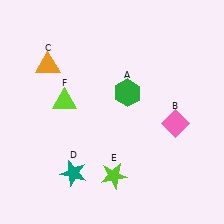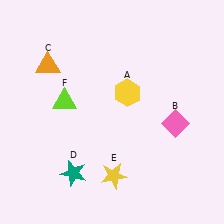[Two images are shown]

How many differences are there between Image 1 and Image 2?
There are 2 differences between the two images.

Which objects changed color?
A changed from green to yellow. E changed from lime to yellow.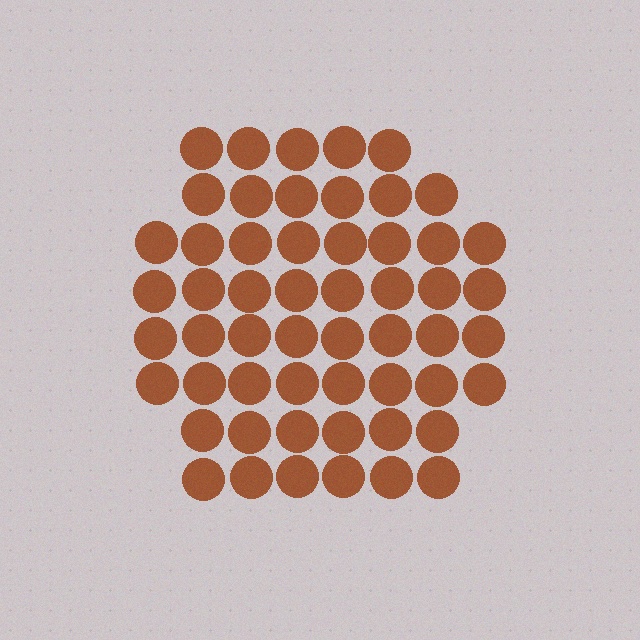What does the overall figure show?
The overall figure shows a hexagon.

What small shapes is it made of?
It is made of small circles.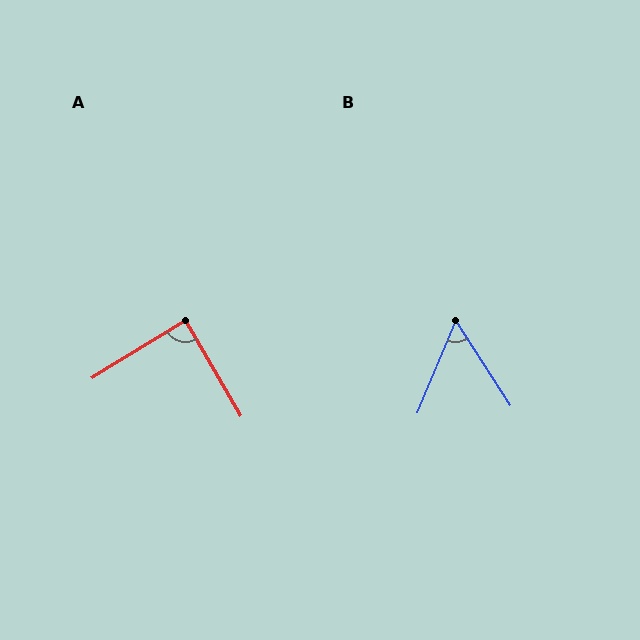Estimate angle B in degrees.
Approximately 55 degrees.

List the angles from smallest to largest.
B (55°), A (89°).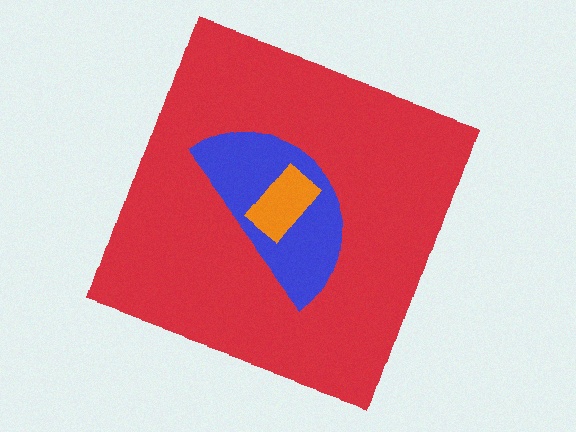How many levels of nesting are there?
3.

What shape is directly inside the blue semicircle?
The orange rectangle.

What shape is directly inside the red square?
The blue semicircle.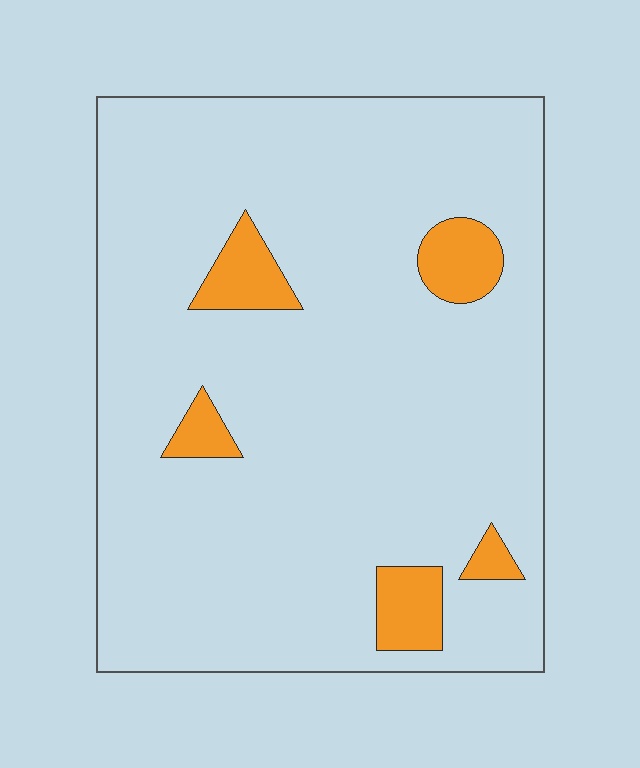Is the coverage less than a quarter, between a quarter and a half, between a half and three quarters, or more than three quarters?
Less than a quarter.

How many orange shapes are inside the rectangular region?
5.